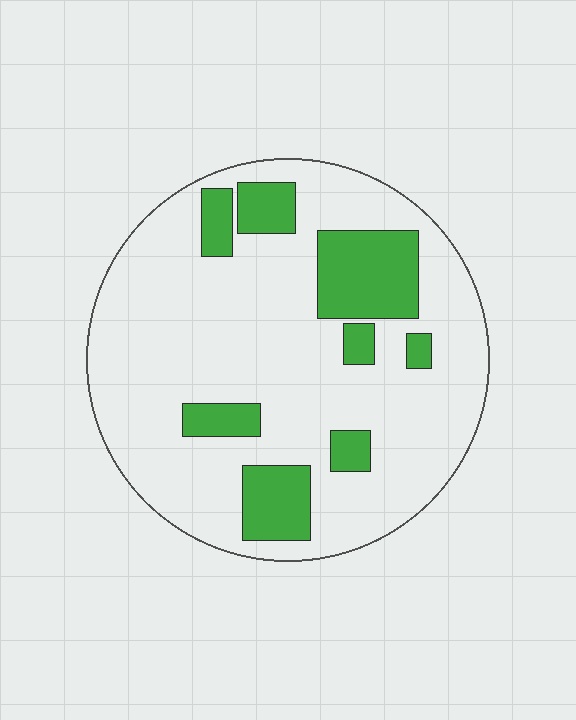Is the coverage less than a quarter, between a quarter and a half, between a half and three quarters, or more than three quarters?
Less than a quarter.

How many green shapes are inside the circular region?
8.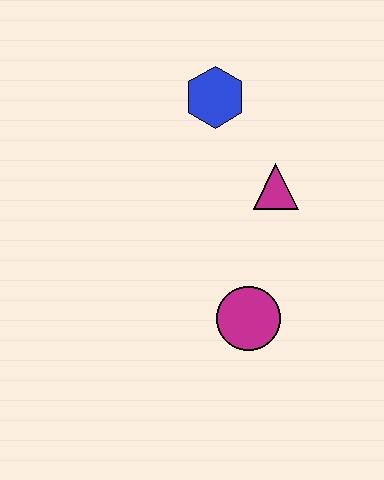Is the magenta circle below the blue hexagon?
Yes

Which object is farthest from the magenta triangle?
The magenta circle is farthest from the magenta triangle.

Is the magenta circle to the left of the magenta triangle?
Yes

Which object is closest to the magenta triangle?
The blue hexagon is closest to the magenta triangle.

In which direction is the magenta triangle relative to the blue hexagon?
The magenta triangle is below the blue hexagon.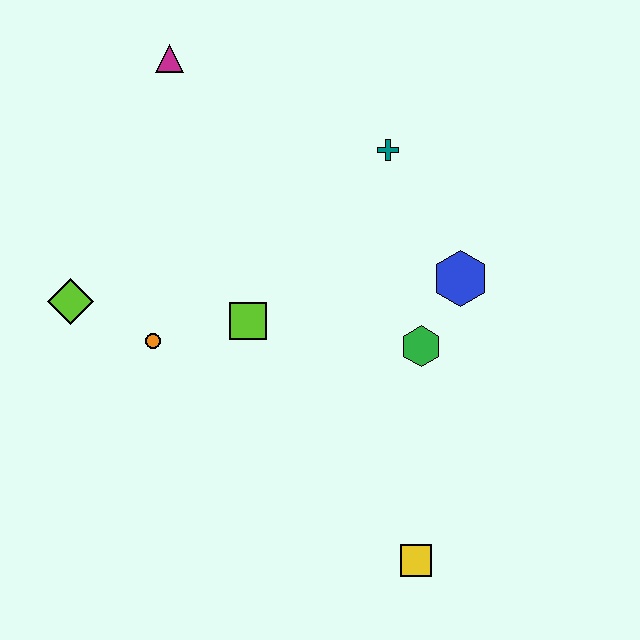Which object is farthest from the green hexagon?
The magenta triangle is farthest from the green hexagon.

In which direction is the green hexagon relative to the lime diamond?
The green hexagon is to the right of the lime diamond.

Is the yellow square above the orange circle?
No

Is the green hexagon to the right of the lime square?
Yes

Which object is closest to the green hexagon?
The blue hexagon is closest to the green hexagon.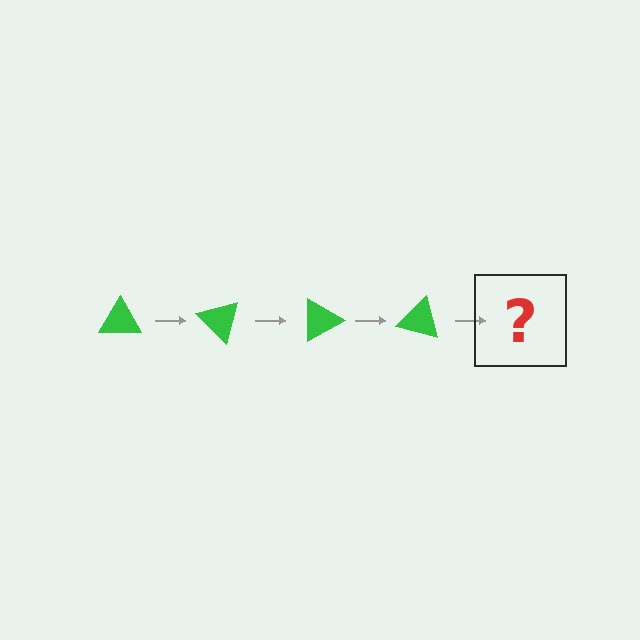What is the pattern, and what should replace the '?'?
The pattern is that the triangle rotates 45 degrees each step. The '?' should be a green triangle rotated 180 degrees.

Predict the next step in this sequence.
The next step is a green triangle rotated 180 degrees.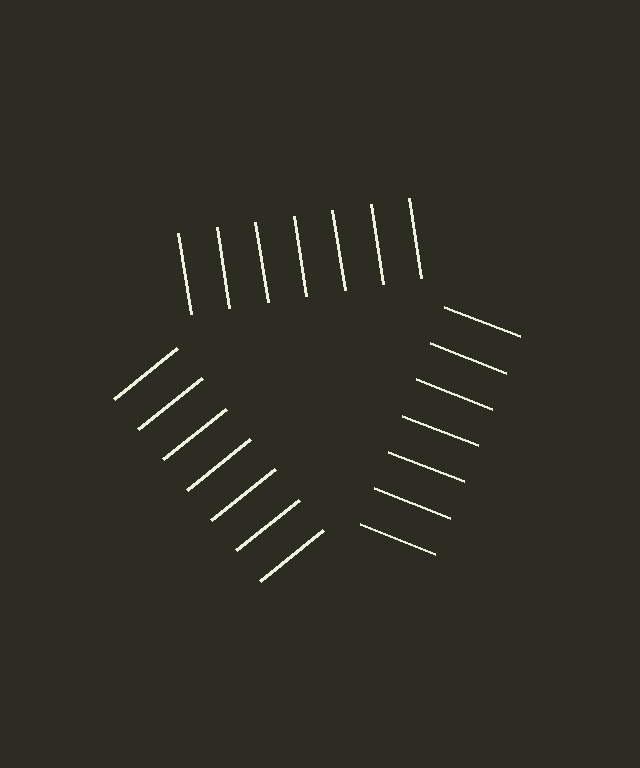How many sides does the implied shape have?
3 sides — the line-ends trace a triangle.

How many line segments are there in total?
21 — 7 along each of the 3 edges.